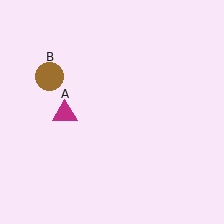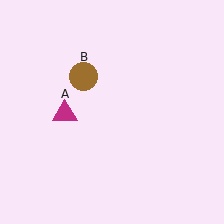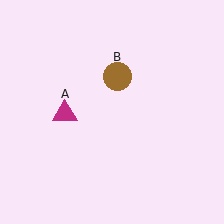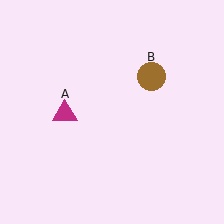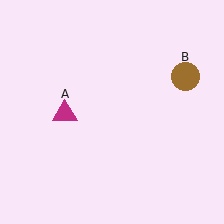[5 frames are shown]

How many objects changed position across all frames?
1 object changed position: brown circle (object B).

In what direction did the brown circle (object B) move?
The brown circle (object B) moved right.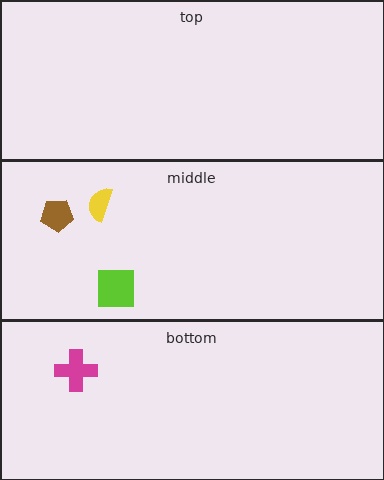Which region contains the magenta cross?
The bottom region.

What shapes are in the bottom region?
The magenta cross.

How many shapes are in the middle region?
3.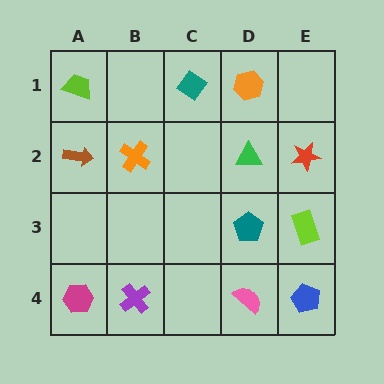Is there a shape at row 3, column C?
No, that cell is empty.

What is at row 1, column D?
An orange hexagon.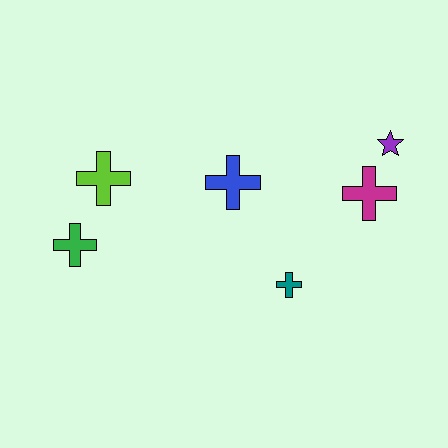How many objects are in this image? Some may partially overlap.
There are 6 objects.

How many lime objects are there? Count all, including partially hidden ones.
There is 1 lime object.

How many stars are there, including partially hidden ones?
There is 1 star.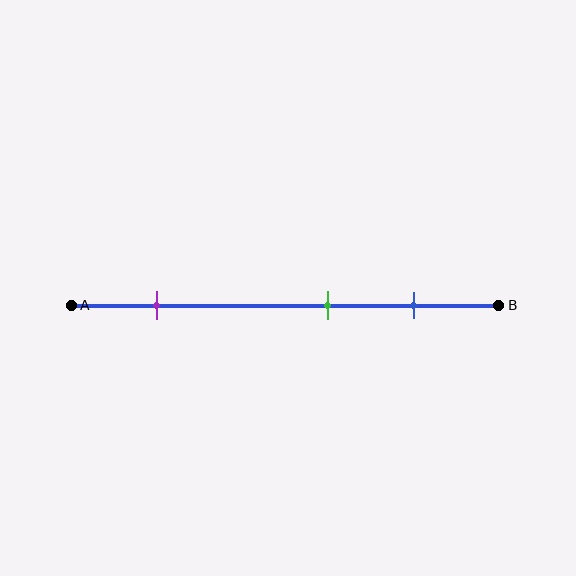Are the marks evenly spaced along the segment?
No, the marks are not evenly spaced.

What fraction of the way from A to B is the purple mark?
The purple mark is approximately 20% (0.2) of the way from A to B.